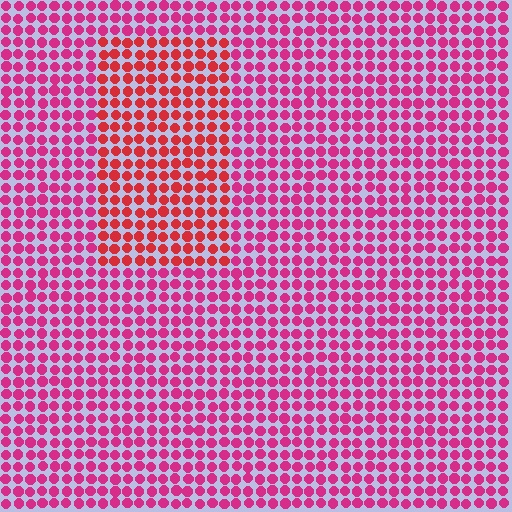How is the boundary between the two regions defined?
The boundary is defined purely by a slight shift in hue (about 29 degrees). Spacing, size, and orientation are identical on both sides.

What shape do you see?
I see a rectangle.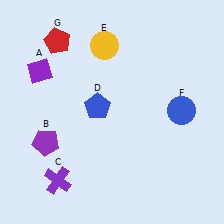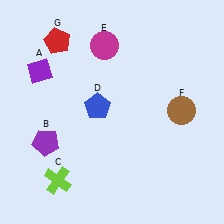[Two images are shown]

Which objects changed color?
C changed from purple to lime. E changed from yellow to magenta. F changed from blue to brown.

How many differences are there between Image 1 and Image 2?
There are 3 differences between the two images.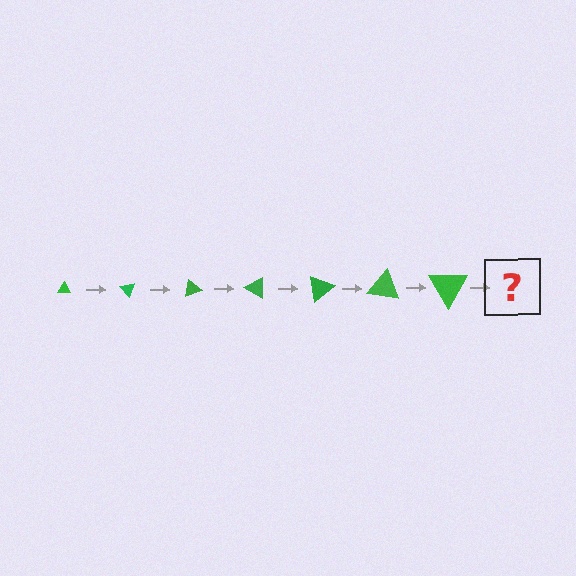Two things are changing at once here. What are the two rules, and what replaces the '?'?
The two rules are that the triangle grows larger each step and it rotates 50 degrees each step. The '?' should be a triangle, larger than the previous one and rotated 350 degrees from the start.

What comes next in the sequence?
The next element should be a triangle, larger than the previous one and rotated 350 degrees from the start.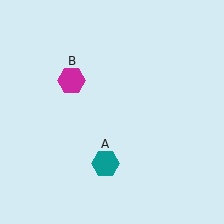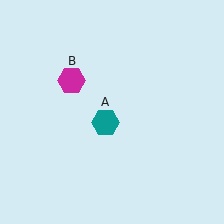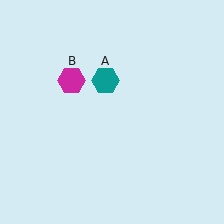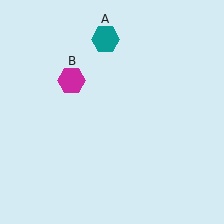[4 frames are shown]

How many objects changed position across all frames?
1 object changed position: teal hexagon (object A).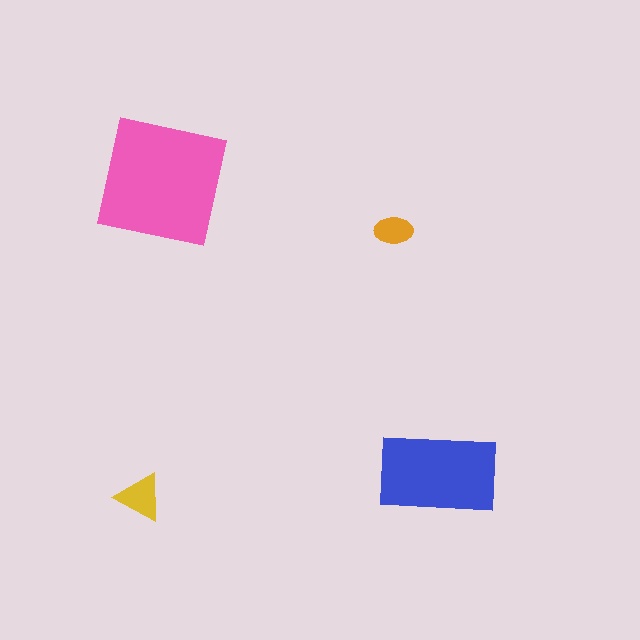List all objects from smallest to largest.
The orange ellipse, the yellow triangle, the blue rectangle, the pink square.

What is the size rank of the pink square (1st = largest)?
1st.